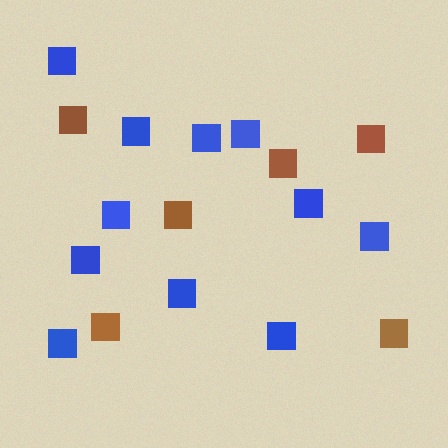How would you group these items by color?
There are 2 groups: one group of blue squares (11) and one group of brown squares (6).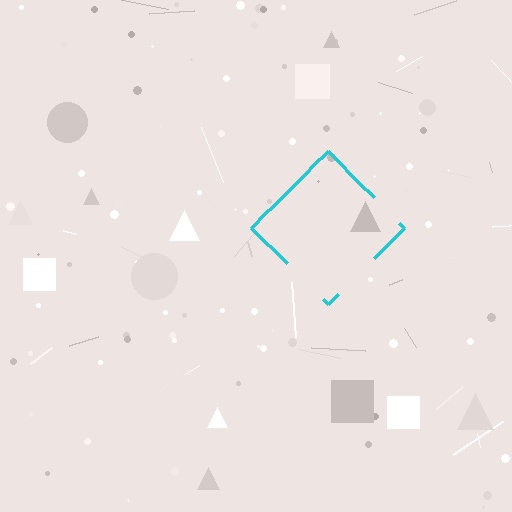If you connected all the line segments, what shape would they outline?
They would outline a diamond.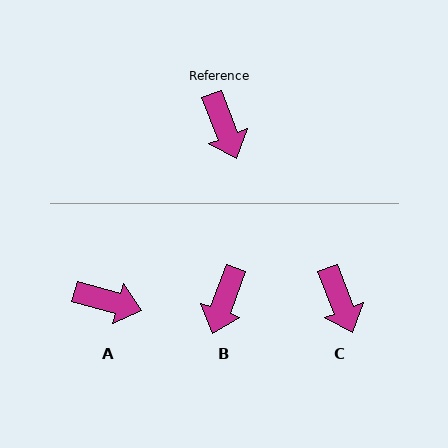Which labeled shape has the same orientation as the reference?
C.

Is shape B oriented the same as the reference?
No, it is off by about 41 degrees.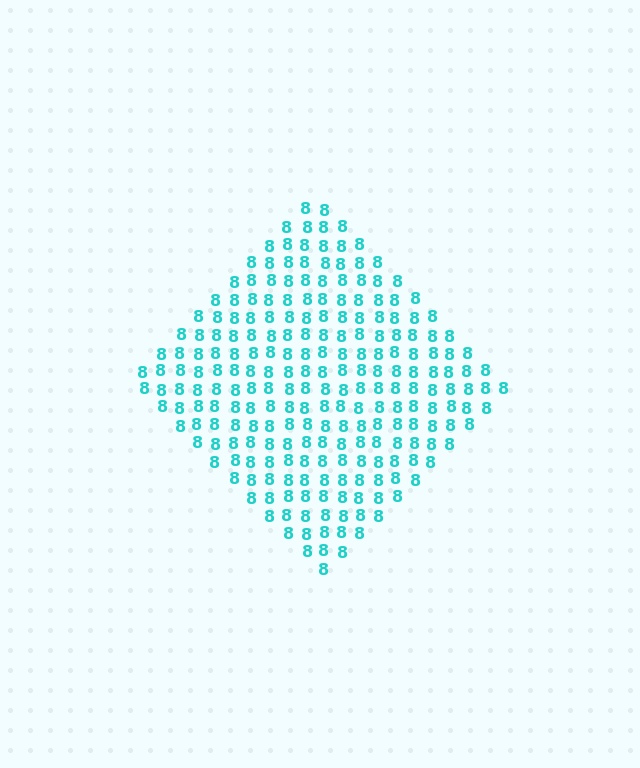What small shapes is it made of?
It is made of small digit 8's.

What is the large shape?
The large shape is a diamond.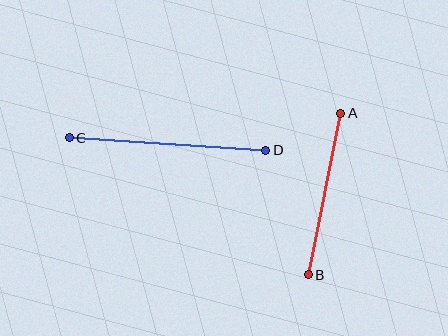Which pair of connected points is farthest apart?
Points C and D are farthest apart.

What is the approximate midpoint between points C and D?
The midpoint is at approximately (168, 144) pixels.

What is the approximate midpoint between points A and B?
The midpoint is at approximately (324, 194) pixels.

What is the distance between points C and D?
The distance is approximately 197 pixels.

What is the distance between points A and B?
The distance is approximately 165 pixels.